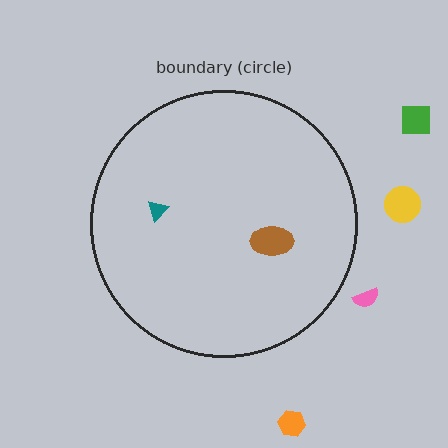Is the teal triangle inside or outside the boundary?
Inside.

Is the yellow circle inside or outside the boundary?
Outside.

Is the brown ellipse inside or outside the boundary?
Inside.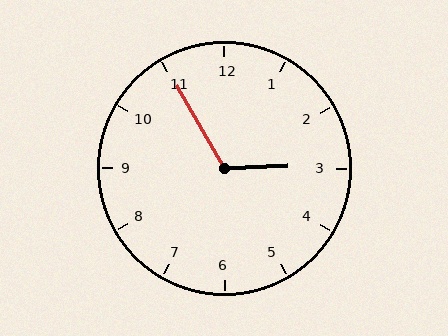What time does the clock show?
2:55.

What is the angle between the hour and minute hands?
Approximately 118 degrees.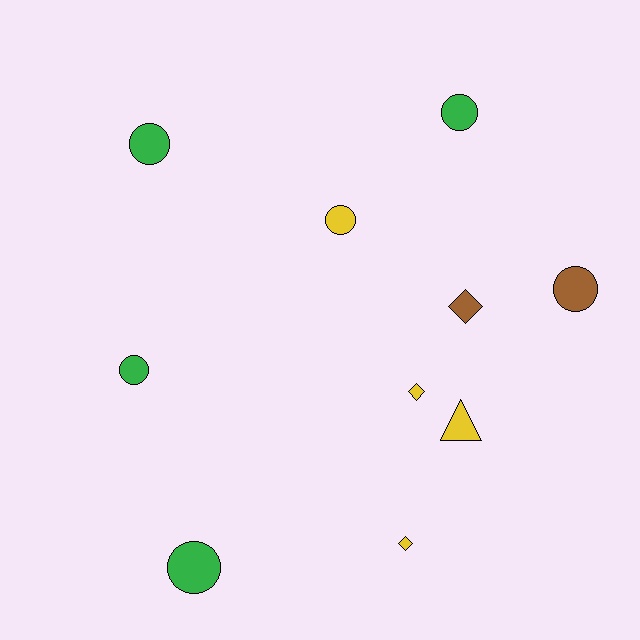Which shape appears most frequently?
Circle, with 6 objects.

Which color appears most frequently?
Yellow, with 4 objects.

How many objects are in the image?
There are 10 objects.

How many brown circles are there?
There is 1 brown circle.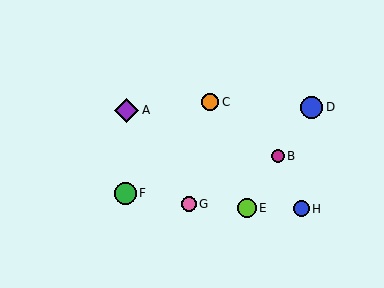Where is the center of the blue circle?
The center of the blue circle is at (312, 107).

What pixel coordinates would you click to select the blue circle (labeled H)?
Click at (301, 209) to select the blue circle H.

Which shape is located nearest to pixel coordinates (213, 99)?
The orange circle (labeled C) at (210, 102) is nearest to that location.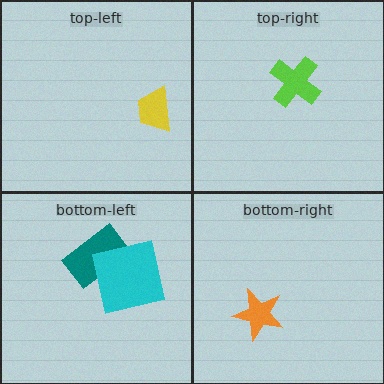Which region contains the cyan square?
The bottom-left region.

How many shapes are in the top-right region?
1.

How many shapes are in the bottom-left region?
2.